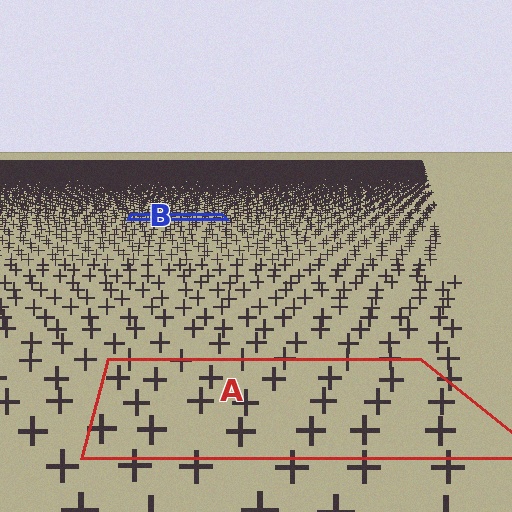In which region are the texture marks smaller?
The texture marks are smaller in region B, because it is farther away.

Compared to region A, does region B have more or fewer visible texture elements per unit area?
Region B has more texture elements per unit area — they are packed more densely because it is farther away.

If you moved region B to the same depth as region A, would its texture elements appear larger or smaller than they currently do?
They would appear larger. At a closer depth, the same texture elements are projected at a bigger on-screen size.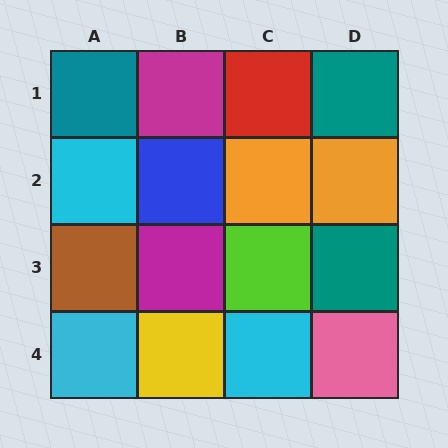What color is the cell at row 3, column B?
Magenta.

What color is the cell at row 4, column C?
Cyan.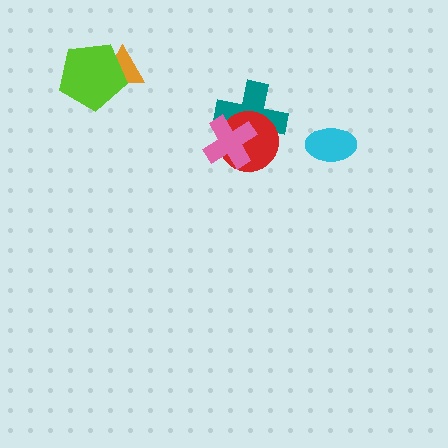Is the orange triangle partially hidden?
Yes, it is partially covered by another shape.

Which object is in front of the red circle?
The pink cross is in front of the red circle.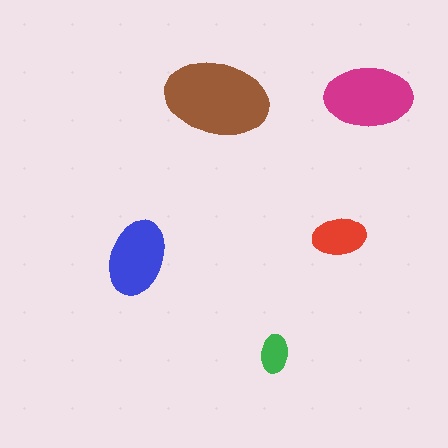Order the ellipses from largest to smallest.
the brown one, the magenta one, the blue one, the red one, the green one.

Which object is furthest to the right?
The magenta ellipse is rightmost.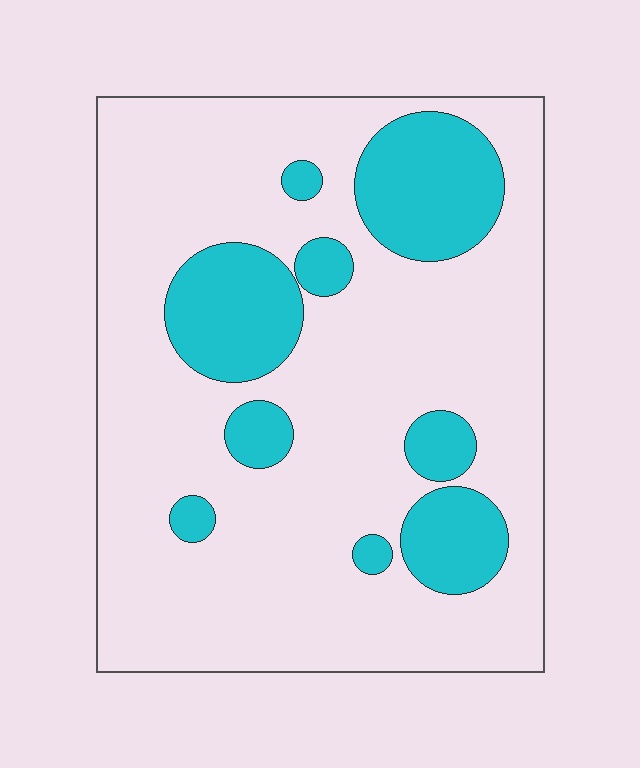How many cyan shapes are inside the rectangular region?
9.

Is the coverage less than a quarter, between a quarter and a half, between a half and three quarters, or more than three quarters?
Less than a quarter.